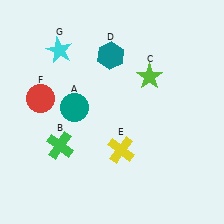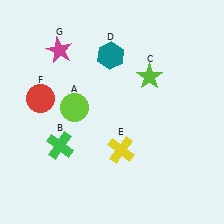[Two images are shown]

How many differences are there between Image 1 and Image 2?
There are 2 differences between the two images.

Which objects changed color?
A changed from teal to lime. G changed from cyan to magenta.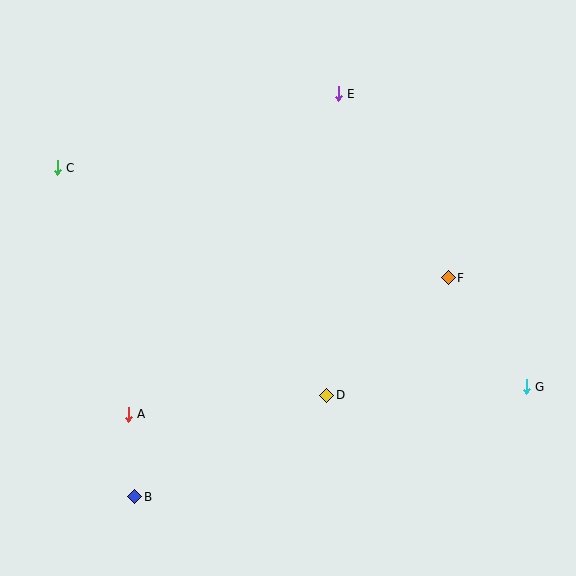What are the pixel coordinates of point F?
Point F is at (448, 278).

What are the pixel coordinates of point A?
Point A is at (128, 414).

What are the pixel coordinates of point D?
Point D is at (327, 395).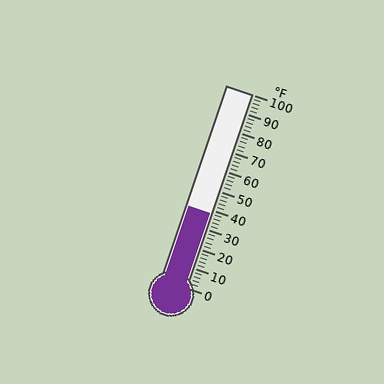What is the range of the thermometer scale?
The thermometer scale ranges from 0°F to 100°F.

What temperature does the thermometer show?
The thermometer shows approximately 38°F.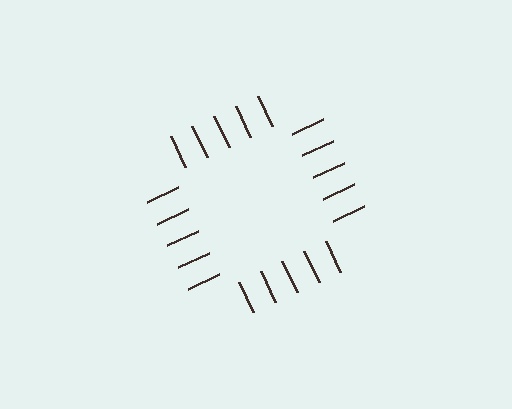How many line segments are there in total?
20 — 5 along each of the 4 edges.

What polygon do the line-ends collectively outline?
An illusory square — the line segments terminate on its edges but no continuous stroke is drawn.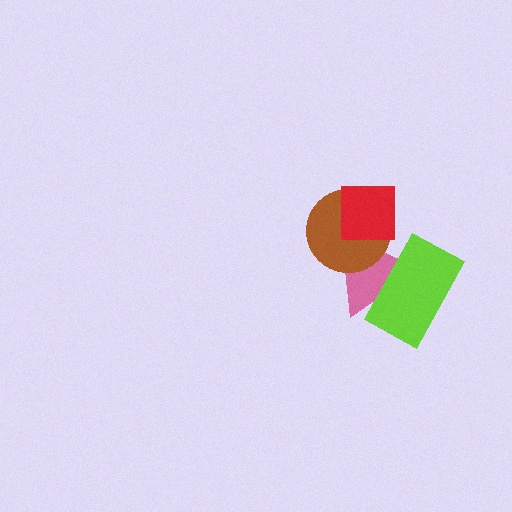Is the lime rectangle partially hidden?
No, no other shape covers it.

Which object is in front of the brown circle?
The red square is in front of the brown circle.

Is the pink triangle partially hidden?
Yes, it is partially covered by another shape.